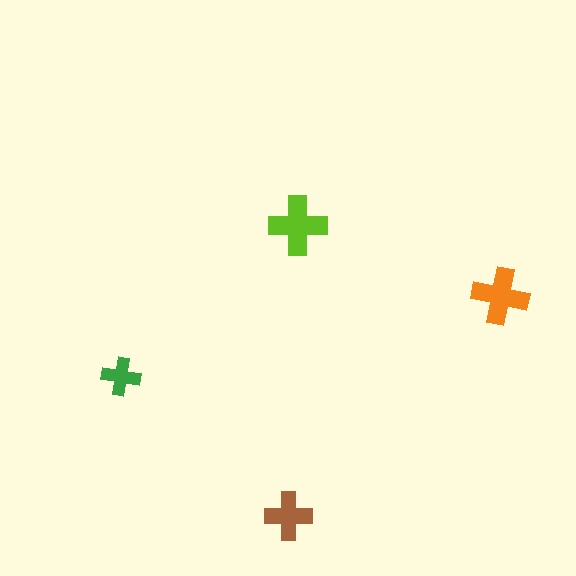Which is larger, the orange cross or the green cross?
The orange one.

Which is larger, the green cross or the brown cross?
The brown one.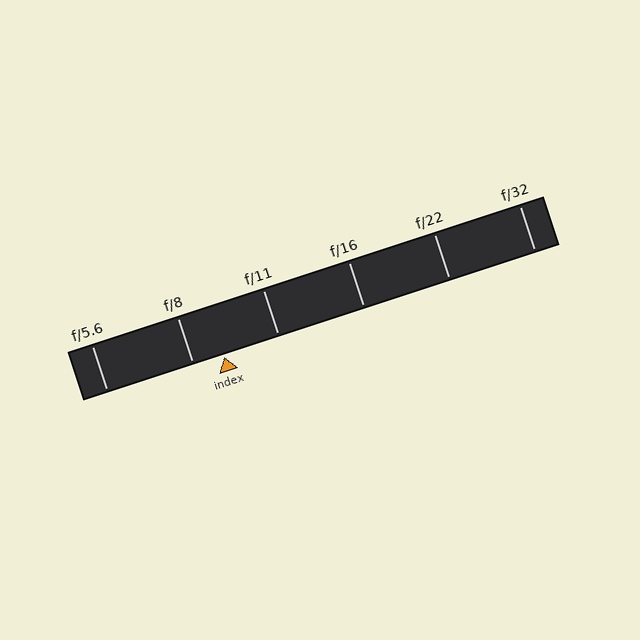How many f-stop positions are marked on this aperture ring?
There are 6 f-stop positions marked.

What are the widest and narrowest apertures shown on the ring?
The widest aperture shown is f/5.6 and the narrowest is f/32.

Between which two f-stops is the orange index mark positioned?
The index mark is between f/8 and f/11.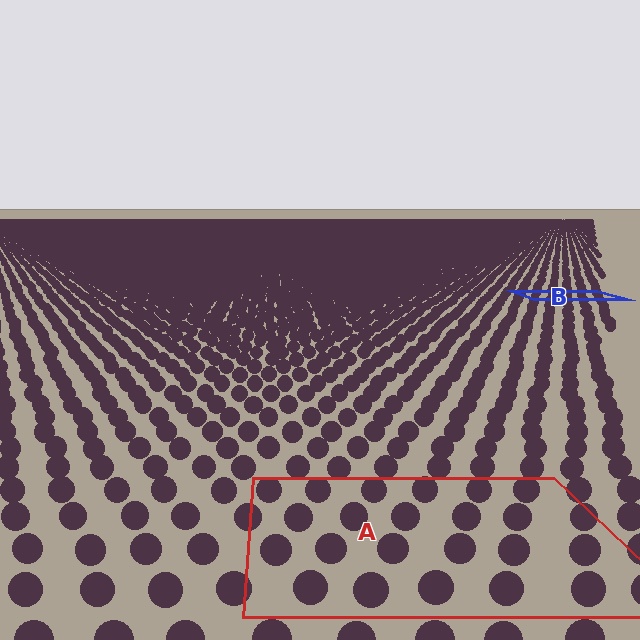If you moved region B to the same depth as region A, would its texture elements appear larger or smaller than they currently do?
They would appear larger. At a closer depth, the same texture elements are projected at a bigger on-screen size.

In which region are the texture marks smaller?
The texture marks are smaller in region B, because it is farther away.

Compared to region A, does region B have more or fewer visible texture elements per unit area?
Region B has more texture elements per unit area — they are packed more densely because it is farther away.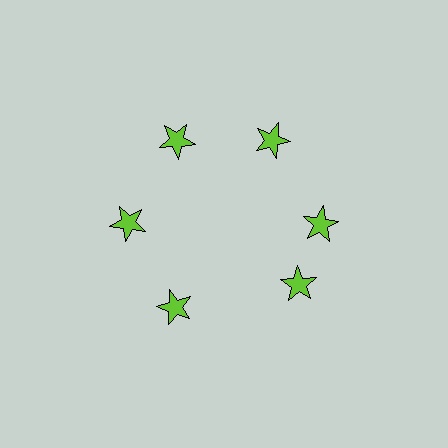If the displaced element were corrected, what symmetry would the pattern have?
It would have 6-fold rotational symmetry — the pattern would map onto itself every 60 degrees.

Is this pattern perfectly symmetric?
No. The 6 lime stars are arranged in a ring, but one element near the 5 o'clock position is rotated out of alignment along the ring, breaking the 6-fold rotational symmetry.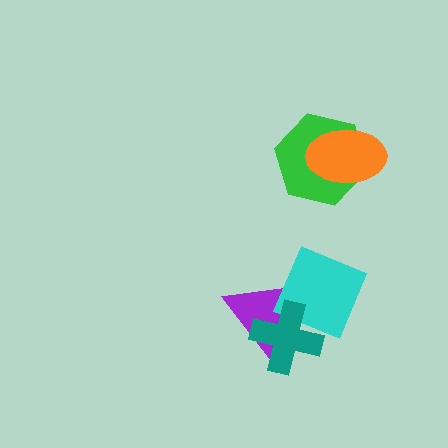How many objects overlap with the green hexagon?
1 object overlaps with the green hexagon.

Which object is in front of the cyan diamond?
The teal cross is in front of the cyan diamond.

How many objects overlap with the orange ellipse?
1 object overlaps with the orange ellipse.